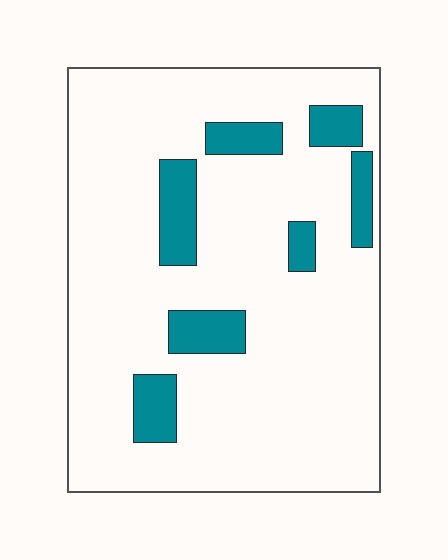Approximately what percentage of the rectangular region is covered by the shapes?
Approximately 15%.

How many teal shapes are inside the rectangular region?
7.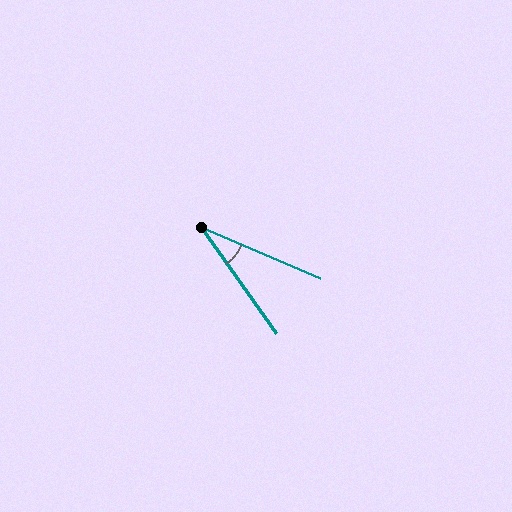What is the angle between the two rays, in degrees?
Approximately 31 degrees.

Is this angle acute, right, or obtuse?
It is acute.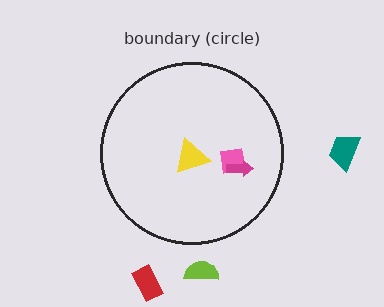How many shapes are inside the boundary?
3 inside, 3 outside.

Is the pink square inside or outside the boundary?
Inside.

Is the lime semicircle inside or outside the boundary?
Outside.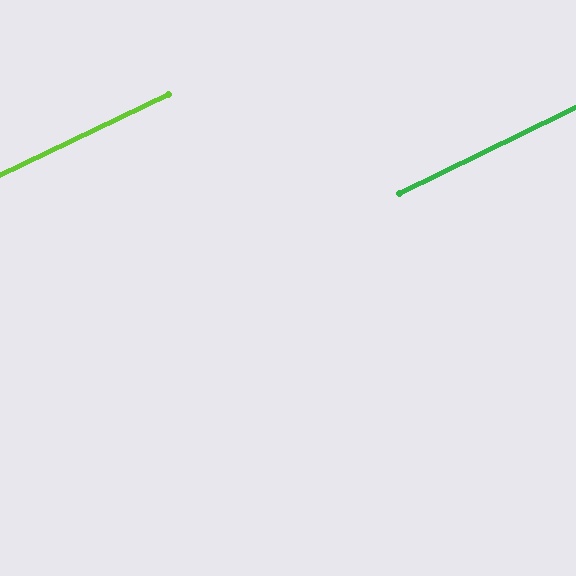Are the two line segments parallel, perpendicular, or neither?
Parallel — their directions differ by only 0.5°.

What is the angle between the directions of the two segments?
Approximately 0 degrees.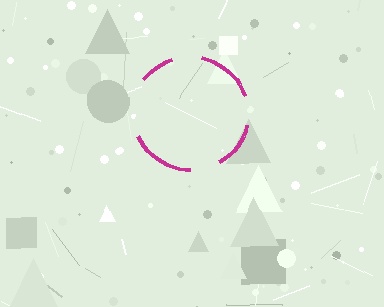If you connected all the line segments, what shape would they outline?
They would outline a circle.